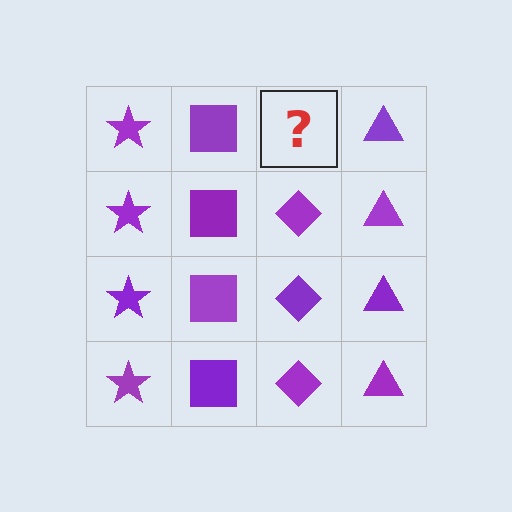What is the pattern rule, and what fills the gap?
The rule is that each column has a consistent shape. The gap should be filled with a purple diamond.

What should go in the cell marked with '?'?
The missing cell should contain a purple diamond.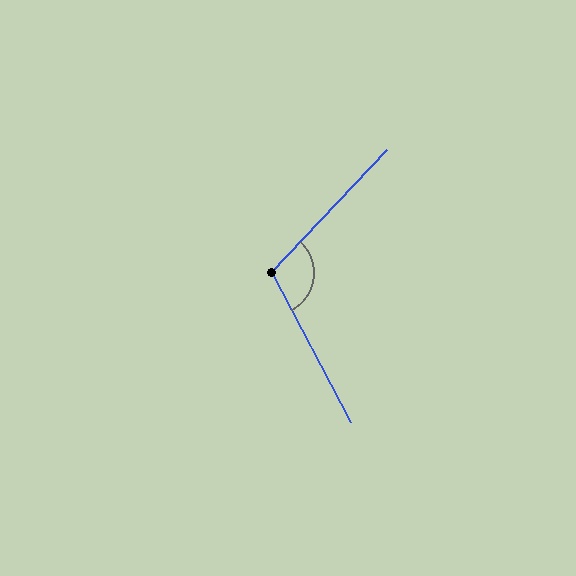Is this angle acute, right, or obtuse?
It is obtuse.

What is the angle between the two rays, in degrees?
Approximately 109 degrees.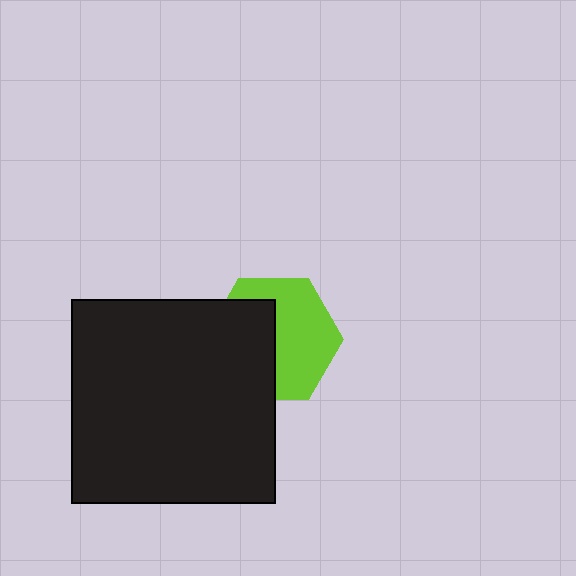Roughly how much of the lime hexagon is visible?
About half of it is visible (roughly 55%).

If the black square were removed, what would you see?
You would see the complete lime hexagon.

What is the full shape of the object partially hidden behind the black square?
The partially hidden object is a lime hexagon.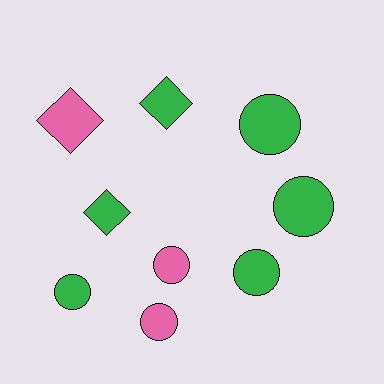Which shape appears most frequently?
Circle, with 6 objects.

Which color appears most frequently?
Green, with 6 objects.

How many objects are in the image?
There are 9 objects.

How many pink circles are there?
There are 2 pink circles.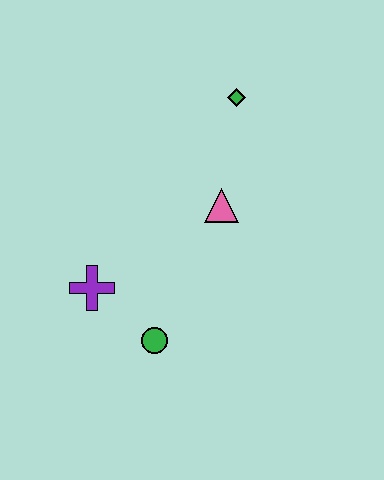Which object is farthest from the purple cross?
The green diamond is farthest from the purple cross.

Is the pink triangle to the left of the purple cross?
No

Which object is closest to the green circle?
The purple cross is closest to the green circle.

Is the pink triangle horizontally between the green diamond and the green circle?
Yes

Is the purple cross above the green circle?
Yes